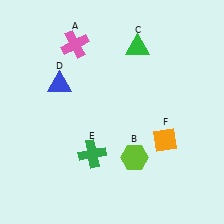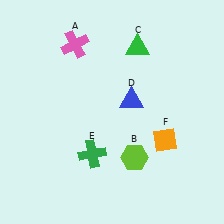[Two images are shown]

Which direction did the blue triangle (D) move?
The blue triangle (D) moved right.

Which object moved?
The blue triangle (D) moved right.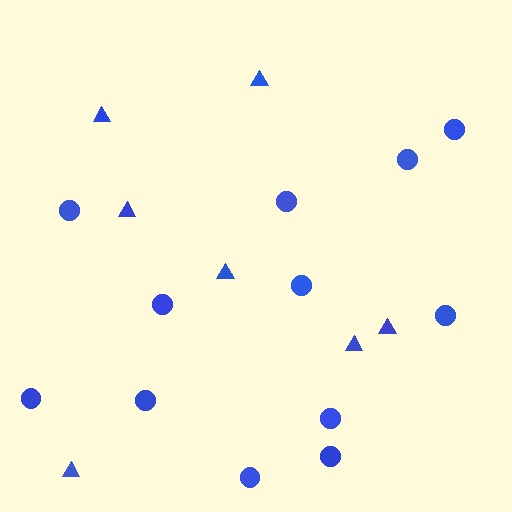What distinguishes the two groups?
There are 2 groups: one group of circles (12) and one group of triangles (7).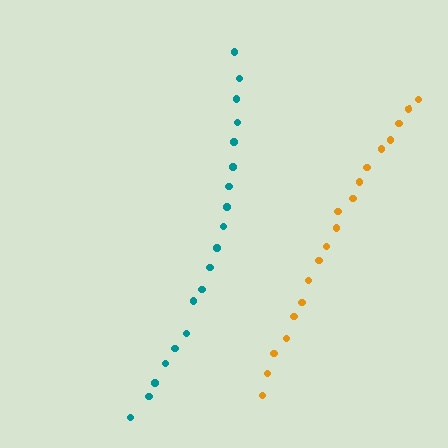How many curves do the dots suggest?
There are 2 distinct paths.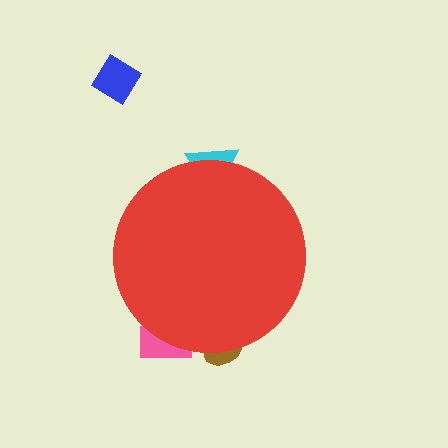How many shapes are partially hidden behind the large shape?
3 shapes are partially hidden.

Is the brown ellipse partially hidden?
Yes, the brown ellipse is partially hidden behind the red circle.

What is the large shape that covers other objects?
A red circle.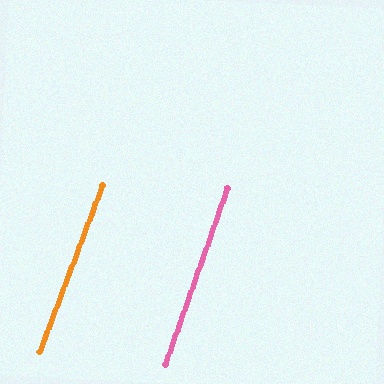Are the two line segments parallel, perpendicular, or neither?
Parallel — their directions differ by only 1.3°.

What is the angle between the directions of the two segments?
Approximately 1 degree.